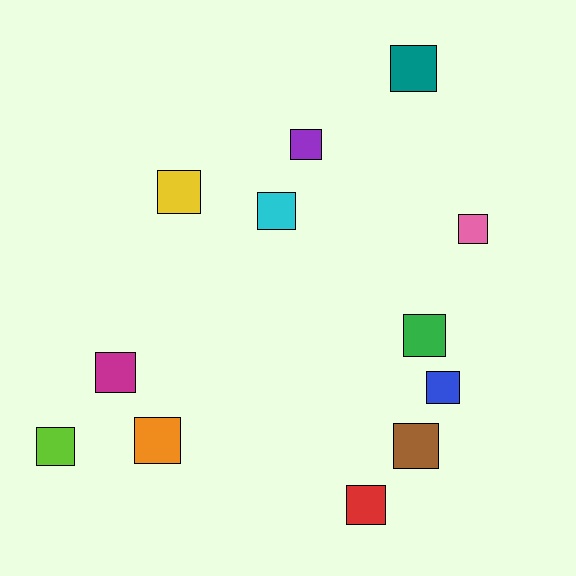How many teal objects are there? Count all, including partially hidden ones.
There is 1 teal object.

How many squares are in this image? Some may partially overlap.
There are 12 squares.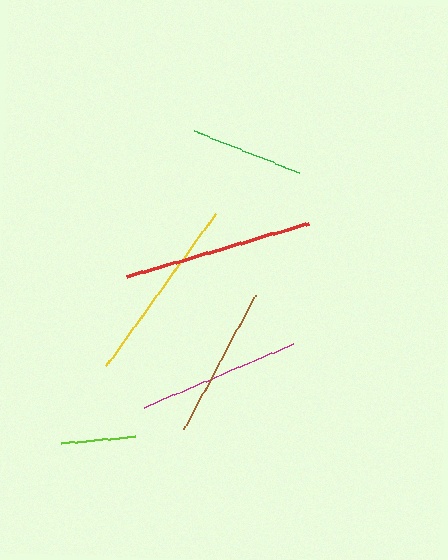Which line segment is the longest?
The red line is the longest at approximately 189 pixels.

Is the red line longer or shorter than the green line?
The red line is longer than the green line.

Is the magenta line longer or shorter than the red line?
The red line is longer than the magenta line.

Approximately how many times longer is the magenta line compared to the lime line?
The magenta line is approximately 2.2 times the length of the lime line.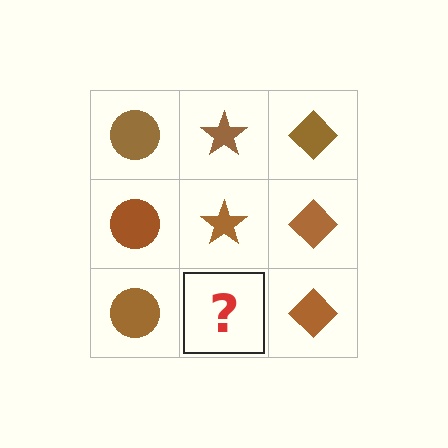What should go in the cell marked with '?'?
The missing cell should contain a brown star.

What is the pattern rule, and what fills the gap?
The rule is that each column has a consistent shape. The gap should be filled with a brown star.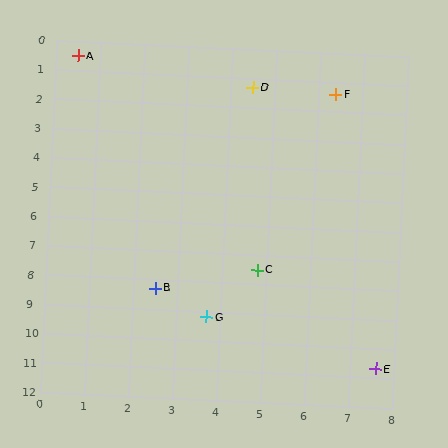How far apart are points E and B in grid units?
Points E and B are about 5.6 grid units apart.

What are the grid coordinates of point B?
Point B is at approximately (2.5, 8.3).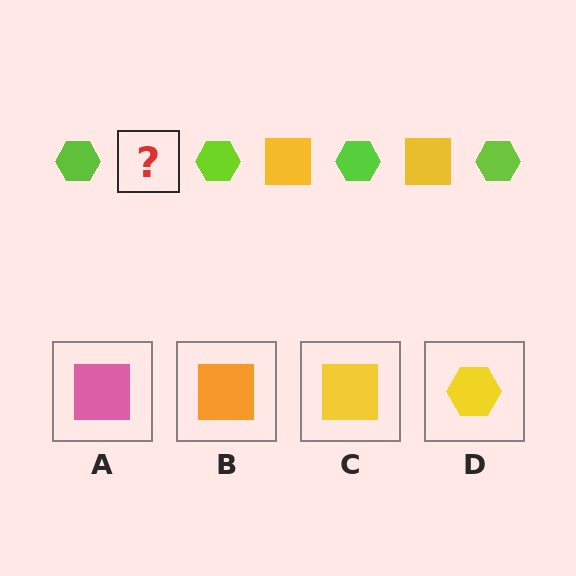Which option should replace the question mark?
Option C.